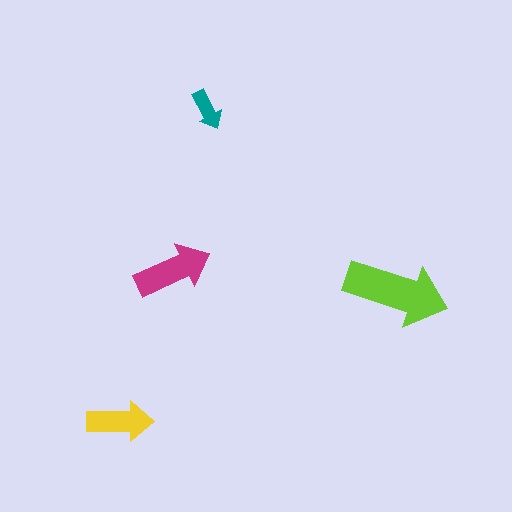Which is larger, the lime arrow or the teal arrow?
The lime one.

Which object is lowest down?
The yellow arrow is bottommost.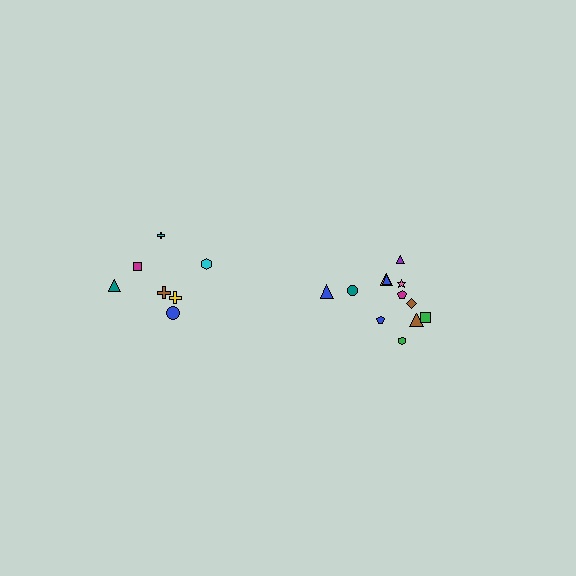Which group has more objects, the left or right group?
The right group.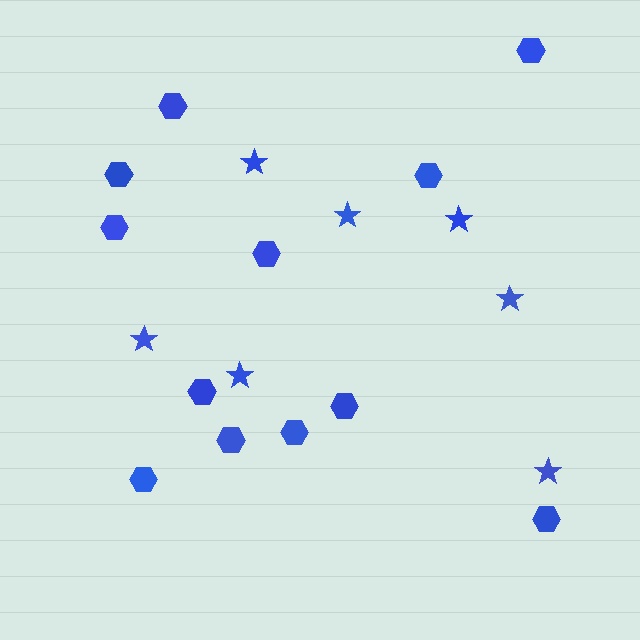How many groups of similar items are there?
There are 2 groups: one group of stars (7) and one group of hexagons (12).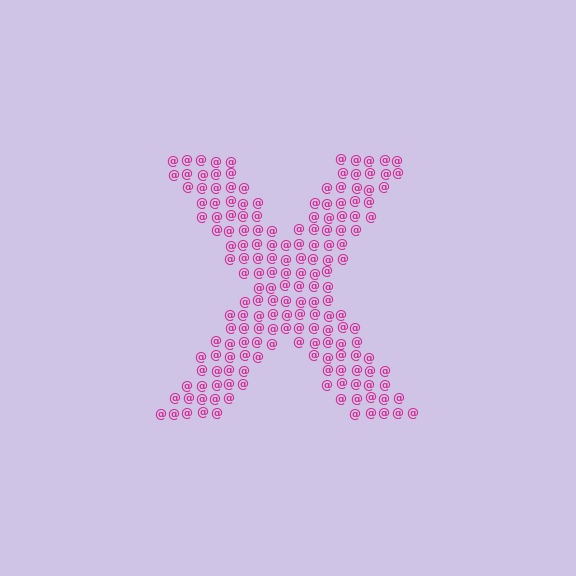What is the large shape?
The large shape is the letter X.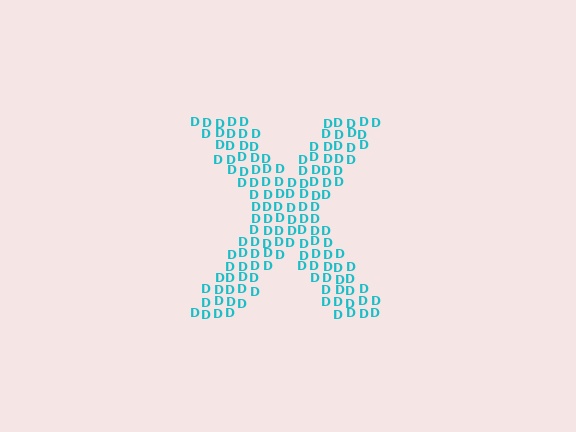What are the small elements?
The small elements are letter D's.